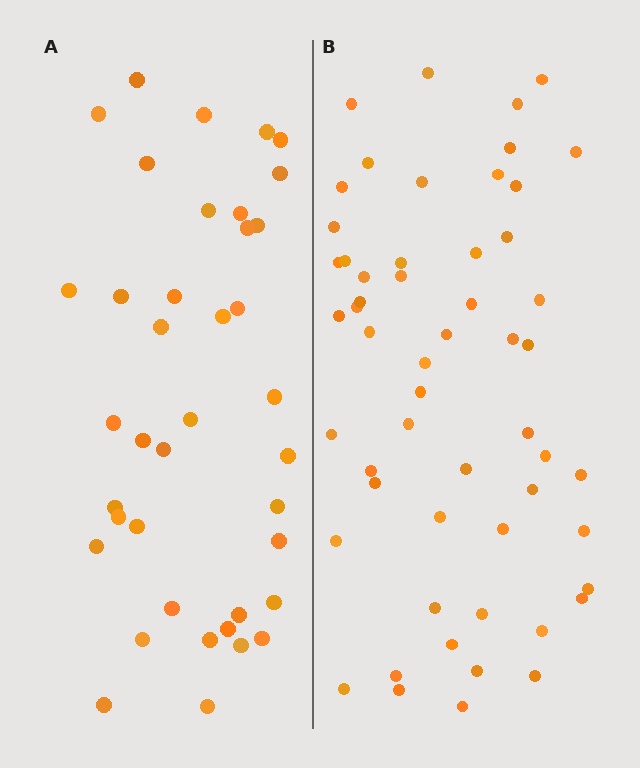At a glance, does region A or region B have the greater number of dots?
Region B (the right region) has more dots.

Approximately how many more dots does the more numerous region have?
Region B has approximately 15 more dots than region A.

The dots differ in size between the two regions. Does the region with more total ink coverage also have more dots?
No. Region A has more total ink coverage because its dots are larger, but region B actually contains more individual dots. Total area can be misleading — the number of items is what matters here.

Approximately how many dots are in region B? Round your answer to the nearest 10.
About 60 dots. (The exact count is 55, which rounds to 60.)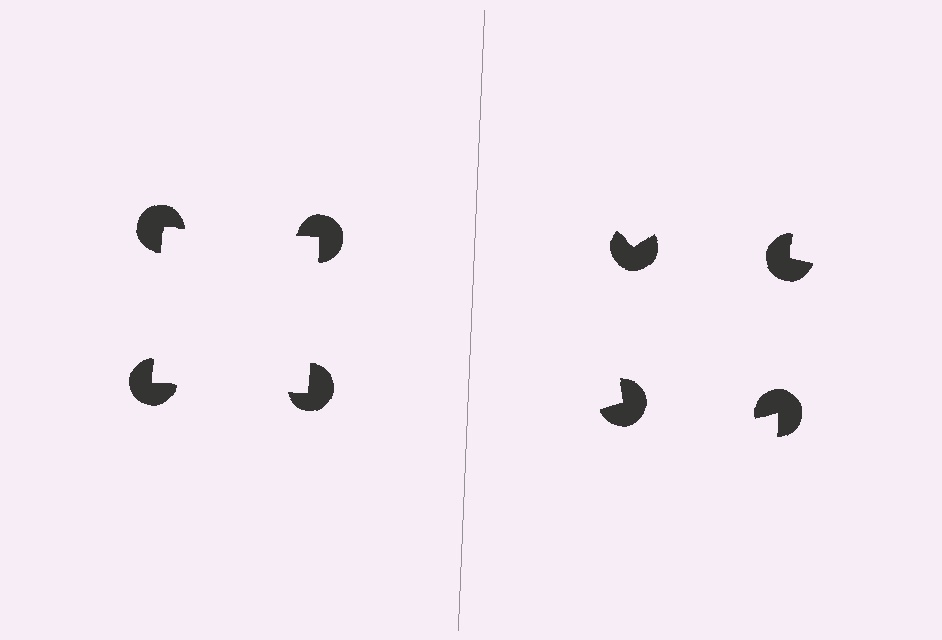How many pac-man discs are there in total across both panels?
8 — 4 on each side.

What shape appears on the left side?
An illusory square.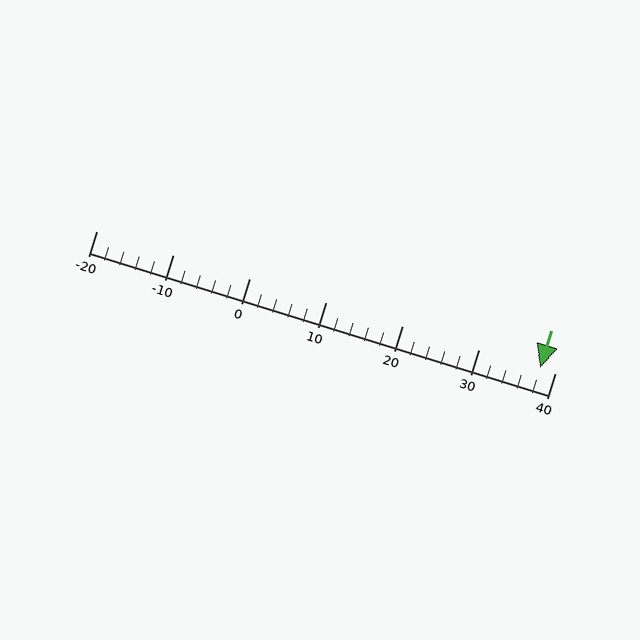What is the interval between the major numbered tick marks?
The major tick marks are spaced 10 units apart.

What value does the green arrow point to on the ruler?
The green arrow points to approximately 38.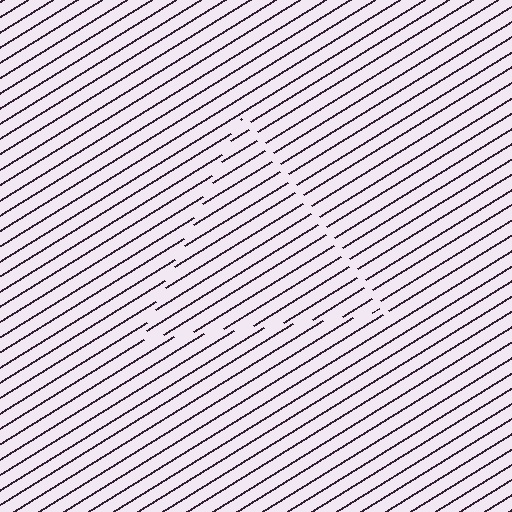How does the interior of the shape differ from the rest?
The interior of the shape contains the same grating, shifted by half a period — the contour is defined by the phase discontinuity where line-ends from the inner and outer gratings abut.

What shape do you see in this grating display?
An illusory triangle. The interior of the shape contains the same grating, shifted by half a period — the contour is defined by the phase discontinuity where line-ends from the inner and outer gratings abut.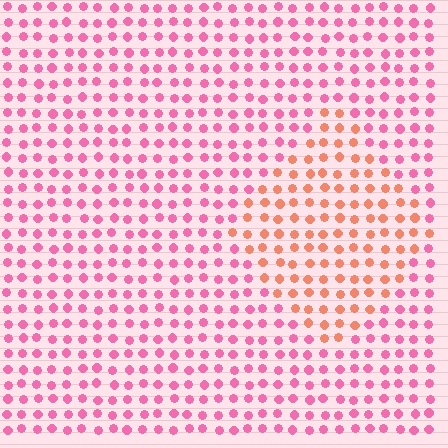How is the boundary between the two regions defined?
The boundary is defined purely by a slight shift in hue (about 41 degrees). Spacing, size, and orientation are identical on both sides.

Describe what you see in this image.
The image is filled with small pink elements in a uniform arrangement. A diamond-shaped region is visible where the elements are tinted to a slightly different hue, forming a subtle color boundary.